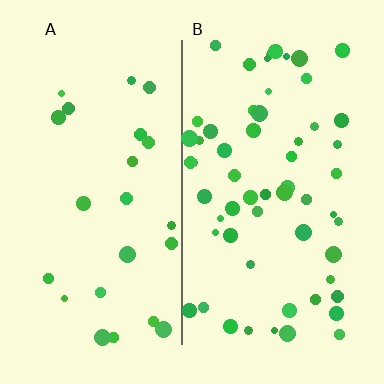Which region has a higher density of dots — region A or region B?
B (the right).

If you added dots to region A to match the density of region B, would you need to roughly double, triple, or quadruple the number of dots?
Approximately double.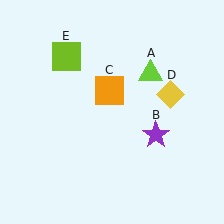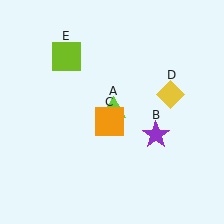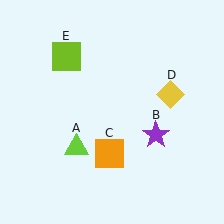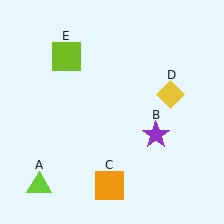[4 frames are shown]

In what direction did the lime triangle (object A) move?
The lime triangle (object A) moved down and to the left.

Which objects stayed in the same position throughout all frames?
Purple star (object B) and yellow diamond (object D) and lime square (object E) remained stationary.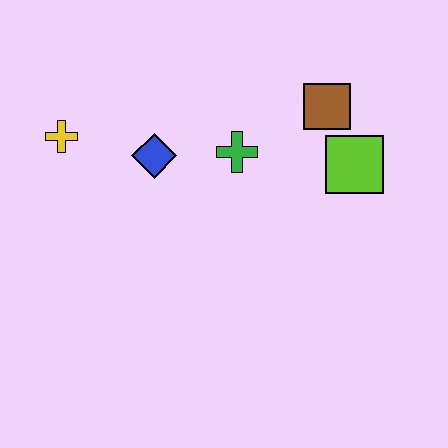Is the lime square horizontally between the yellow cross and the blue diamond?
No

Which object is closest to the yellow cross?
The blue diamond is closest to the yellow cross.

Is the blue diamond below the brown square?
Yes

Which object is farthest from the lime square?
The yellow cross is farthest from the lime square.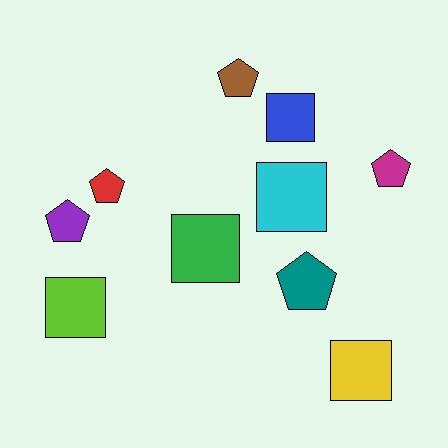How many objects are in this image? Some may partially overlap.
There are 10 objects.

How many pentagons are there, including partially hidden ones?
There are 5 pentagons.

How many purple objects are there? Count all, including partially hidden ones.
There is 1 purple object.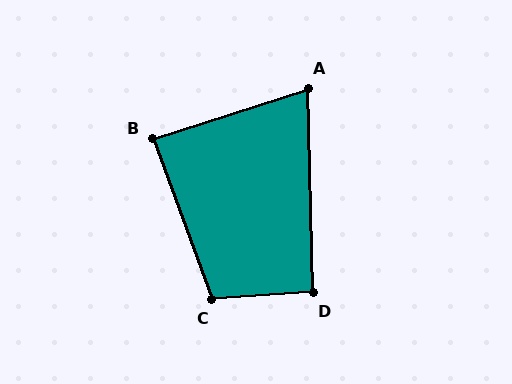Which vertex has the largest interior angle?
C, at approximately 107 degrees.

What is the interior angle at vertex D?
Approximately 92 degrees (approximately right).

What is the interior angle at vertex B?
Approximately 88 degrees (approximately right).